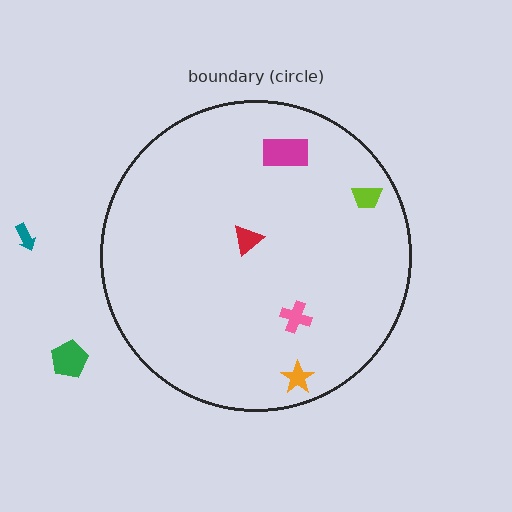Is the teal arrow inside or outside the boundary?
Outside.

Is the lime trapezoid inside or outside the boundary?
Inside.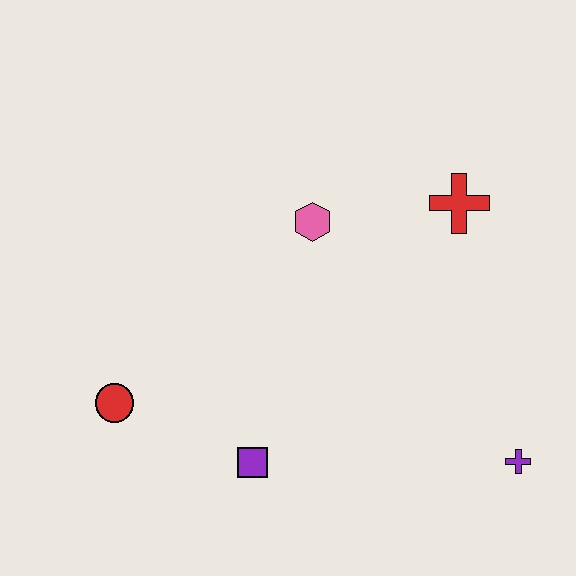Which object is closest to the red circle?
The purple square is closest to the red circle.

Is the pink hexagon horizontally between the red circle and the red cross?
Yes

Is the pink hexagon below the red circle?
No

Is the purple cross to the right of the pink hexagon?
Yes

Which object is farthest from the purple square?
The red cross is farthest from the purple square.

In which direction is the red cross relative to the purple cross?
The red cross is above the purple cross.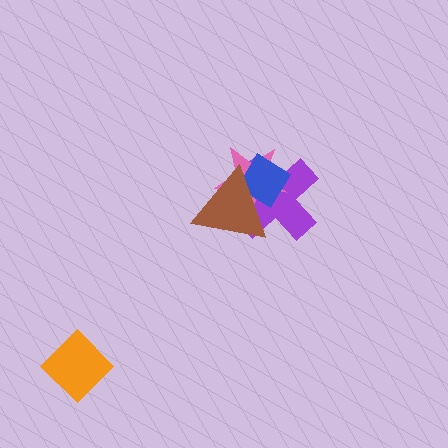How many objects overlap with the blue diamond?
3 objects overlap with the blue diamond.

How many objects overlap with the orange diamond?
0 objects overlap with the orange diamond.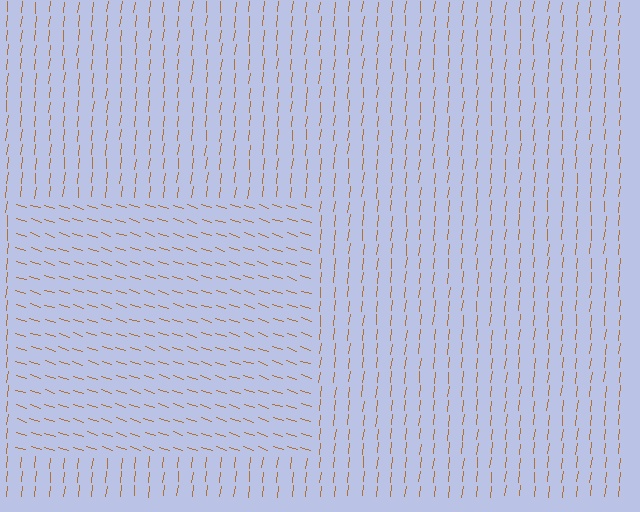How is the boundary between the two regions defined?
The boundary is defined purely by a change in line orientation (approximately 79 degrees difference). All lines are the same color and thickness.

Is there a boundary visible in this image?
Yes, there is a texture boundary formed by a change in line orientation.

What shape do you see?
I see a rectangle.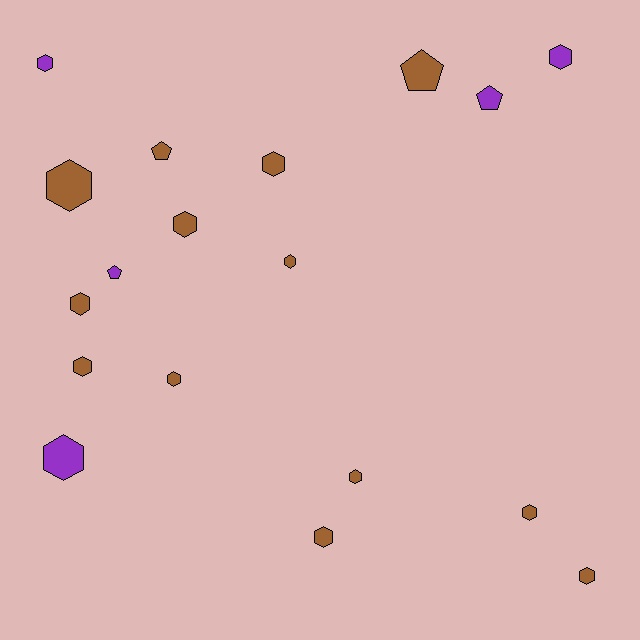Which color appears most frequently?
Brown, with 13 objects.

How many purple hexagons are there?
There are 3 purple hexagons.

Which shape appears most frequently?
Hexagon, with 14 objects.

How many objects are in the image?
There are 18 objects.